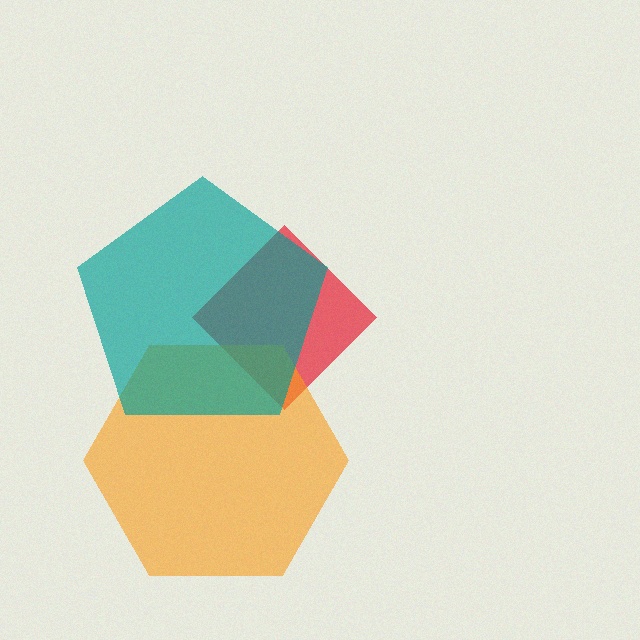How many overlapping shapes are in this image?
There are 3 overlapping shapes in the image.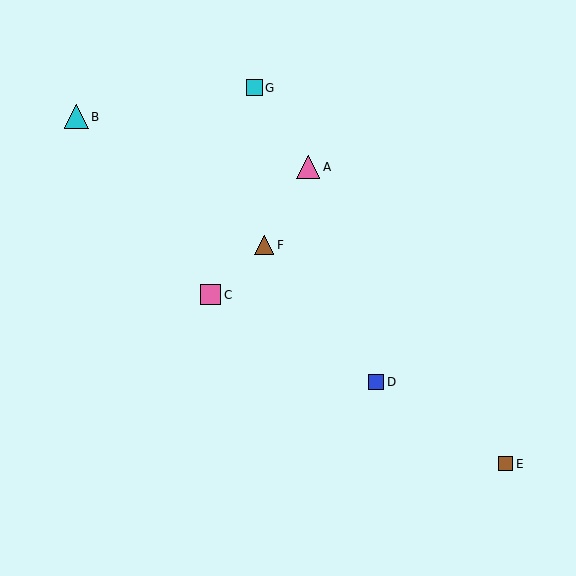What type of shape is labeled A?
Shape A is a pink triangle.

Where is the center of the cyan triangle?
The center of the cyan triangle is at (76, 117).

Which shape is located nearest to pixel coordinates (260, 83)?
The cyan square (labeled G) at (254, 88) is nearest to that location.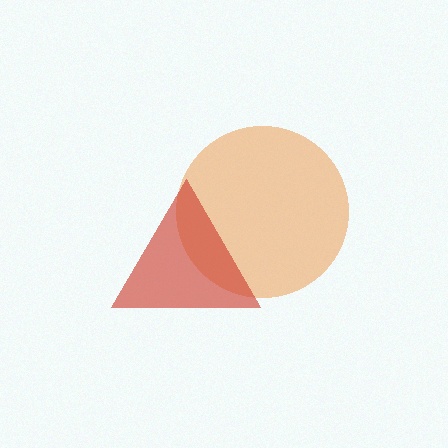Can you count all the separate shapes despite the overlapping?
Yes, there are 2 separate shapes.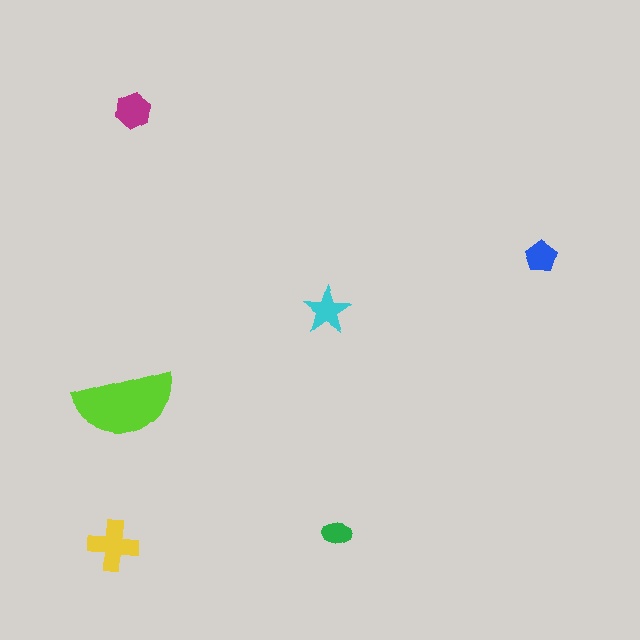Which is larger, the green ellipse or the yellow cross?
The yellow cross.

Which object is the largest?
The lime semicircle.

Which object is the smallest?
The green ellipse.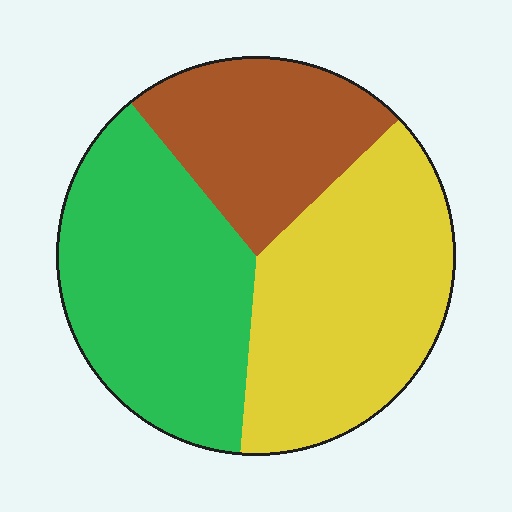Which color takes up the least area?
Brown, at roughly 25%.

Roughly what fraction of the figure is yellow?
Yellow covers about 40% of the figure.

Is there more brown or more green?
Green.